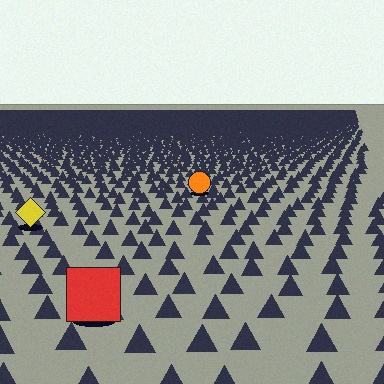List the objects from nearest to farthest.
From nearest to farthest: the red square, the yellow diamond, the orange circle.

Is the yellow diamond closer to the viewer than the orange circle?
Yes. The yellow diamond is closer — you can tell from the texture gradient: the ground texture is coarser near it.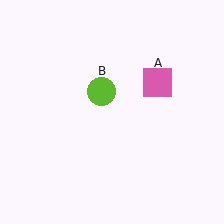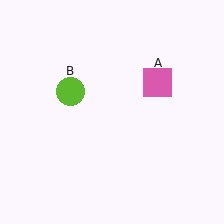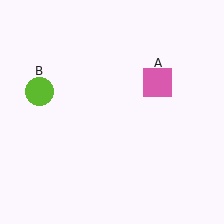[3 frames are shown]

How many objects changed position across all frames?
1 object changed position: lime circle (object B).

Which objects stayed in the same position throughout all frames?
Pink square (object A) remained stationary.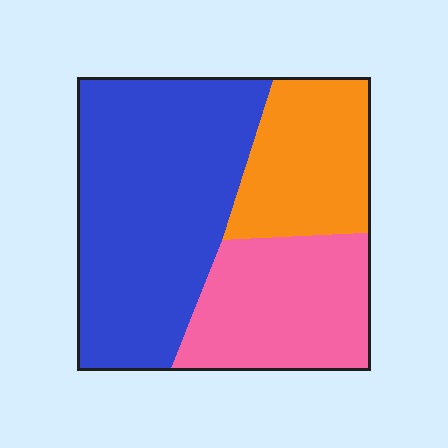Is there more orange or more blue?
Blue.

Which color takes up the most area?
Blue, at roughly 50%.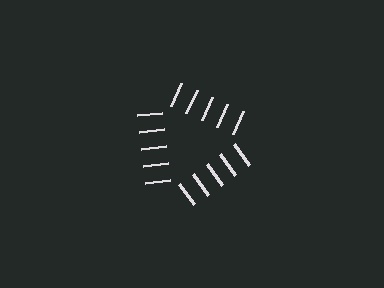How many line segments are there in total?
15 — 5 along each of the 3 edges.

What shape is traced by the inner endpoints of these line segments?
An illusory triangle — the line segments terminate on its edges but no continuous stroke is drawn.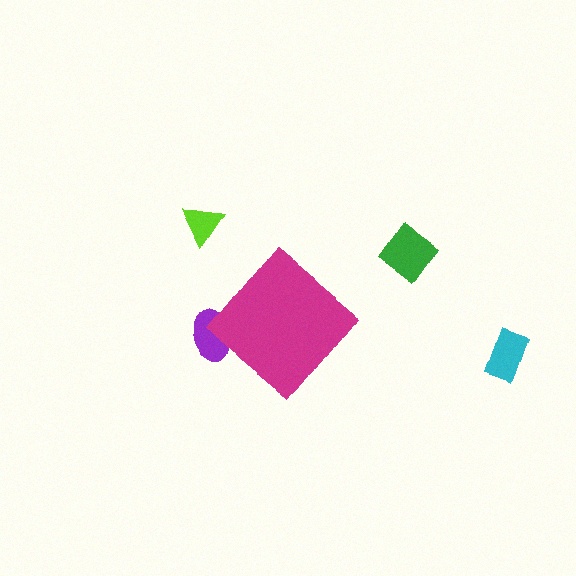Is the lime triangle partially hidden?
No, the lime triangle is fully visible.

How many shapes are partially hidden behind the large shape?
1 shape is partially hidden.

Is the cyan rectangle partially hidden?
No, the cyan rectangle is fully visible.